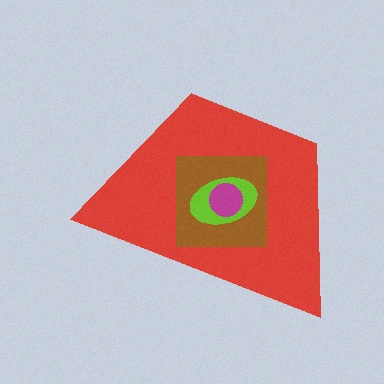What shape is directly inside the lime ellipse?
The magenta circle.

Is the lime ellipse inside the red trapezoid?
Yes.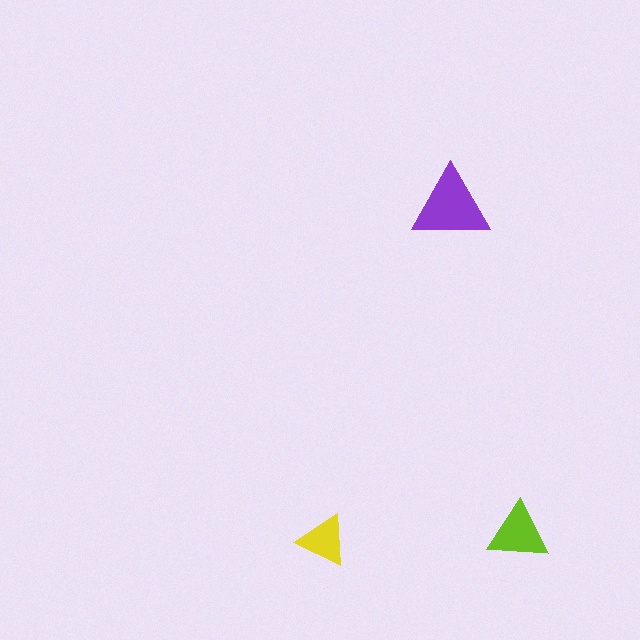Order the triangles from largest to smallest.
the purple one, the lime one, the yellow one.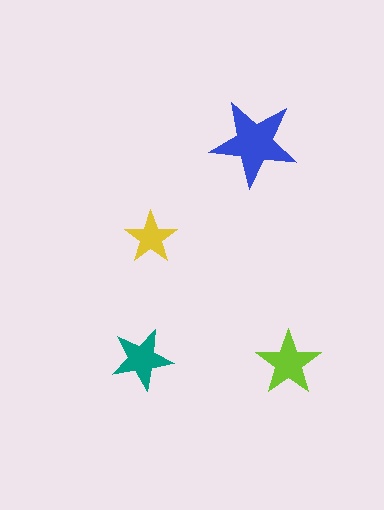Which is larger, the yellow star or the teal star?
The teal one.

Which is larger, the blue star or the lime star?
The blue one.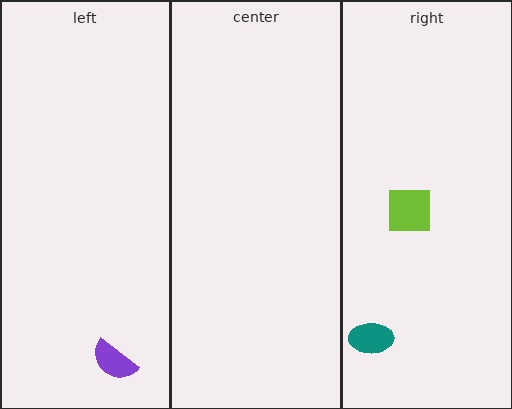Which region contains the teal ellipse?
The right region.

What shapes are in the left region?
The purple semicircle.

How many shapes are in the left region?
1.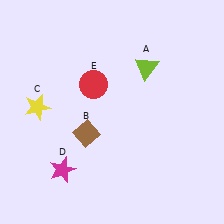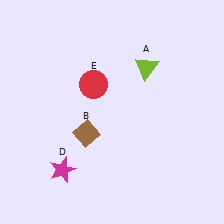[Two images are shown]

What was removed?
The yellow star (C) was removed in Image 2.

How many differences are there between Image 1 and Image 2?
There is 1 difference between the two images.